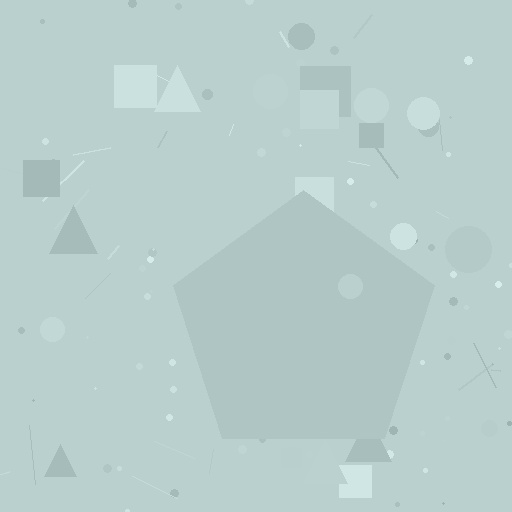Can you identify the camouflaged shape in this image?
The camouflaged shape is a pentagon.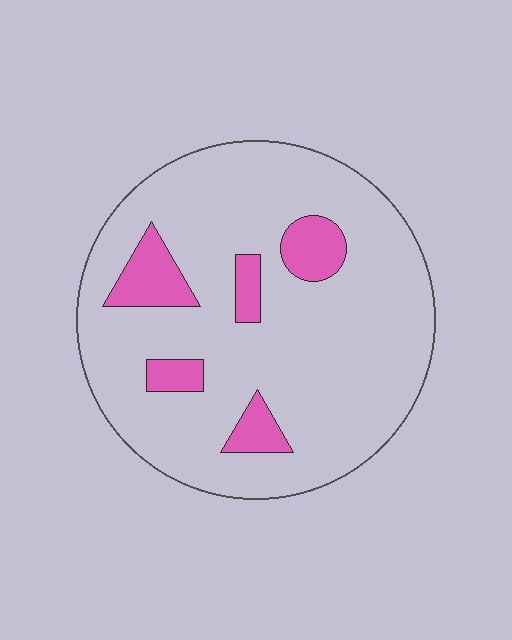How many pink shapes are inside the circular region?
5.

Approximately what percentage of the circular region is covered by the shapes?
Approximately 15%.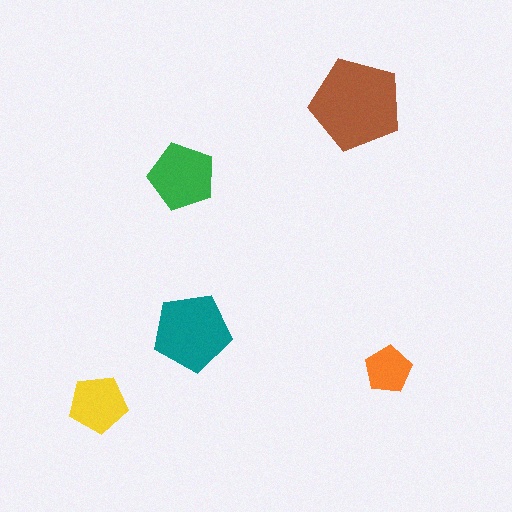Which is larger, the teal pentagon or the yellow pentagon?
The teal one.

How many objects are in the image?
There are 5 objects in the image.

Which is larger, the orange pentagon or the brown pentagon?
The brown one.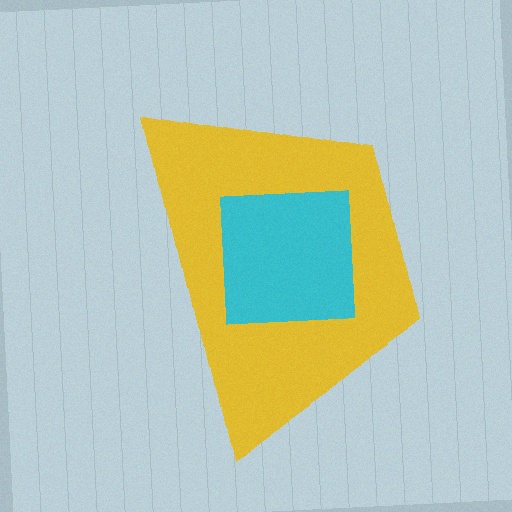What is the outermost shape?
The yellow trapezoid.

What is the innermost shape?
The cyan square.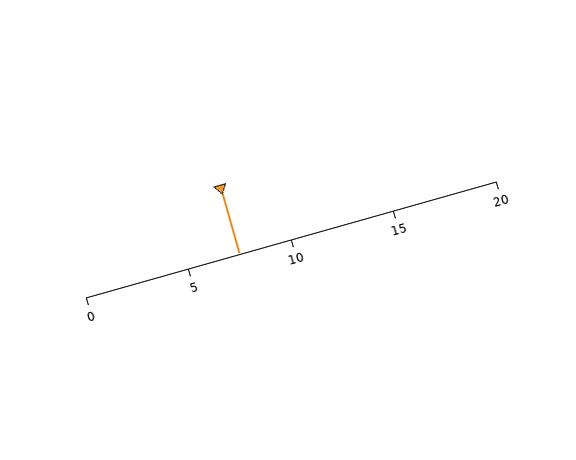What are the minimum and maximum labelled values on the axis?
The axis runs from 0 to 20.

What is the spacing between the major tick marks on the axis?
The major ticks are spaced 5 apart.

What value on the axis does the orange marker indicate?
The marker indicates approximately 7.5.